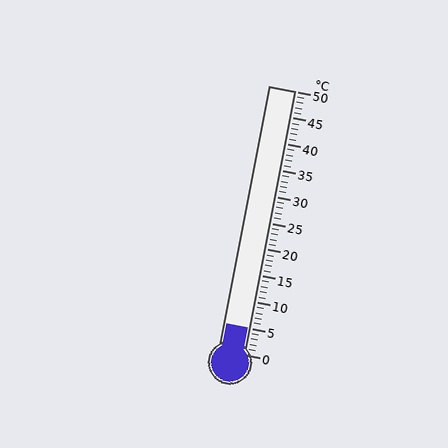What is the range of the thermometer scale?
The thermometer scale ranges from 0°C to 50°C.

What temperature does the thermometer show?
The thermometer shows approximately 5°C.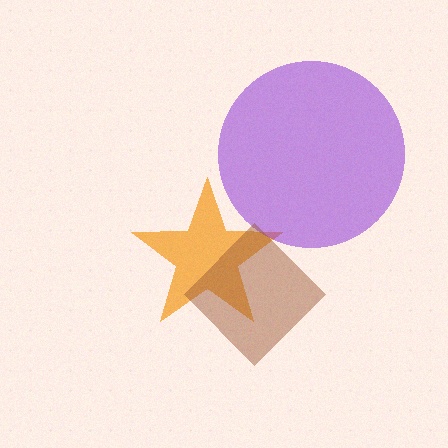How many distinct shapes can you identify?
There are 3 distinct shapes: an orange star, a purple circle, a brown diamond.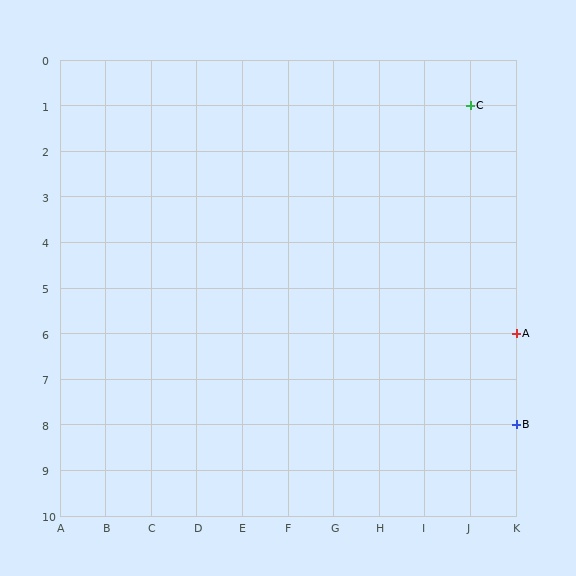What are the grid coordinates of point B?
Point B is at grid coordinates (K, 8).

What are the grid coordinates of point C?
Point C is at grid coordinates (J, 1).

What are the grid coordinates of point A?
Point A is at grid coordinates (K, 6).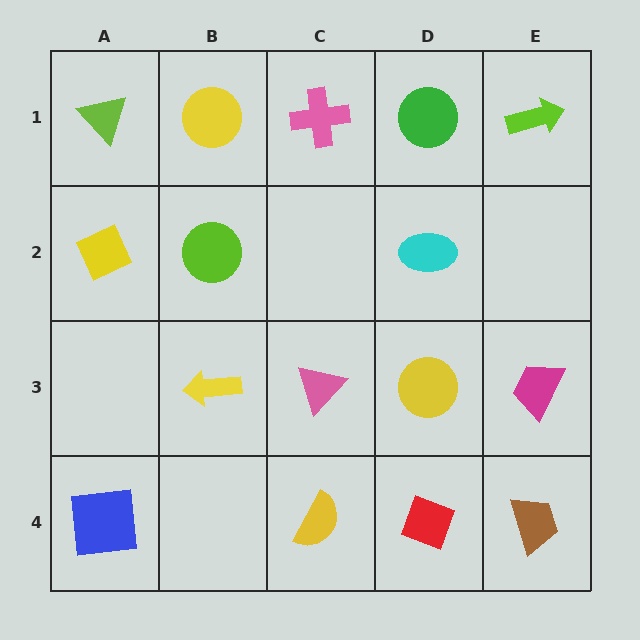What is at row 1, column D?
A green circle.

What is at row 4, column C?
A yellow semicircle.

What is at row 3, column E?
A magenta trapezoid.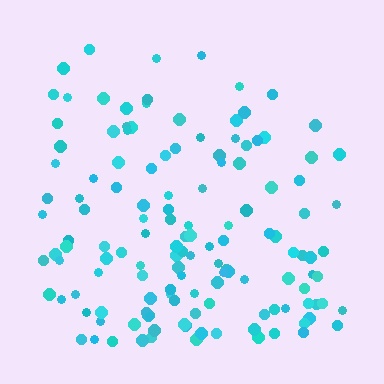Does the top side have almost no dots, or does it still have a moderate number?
Still a moderate number, just noticeably fewer than the bottom.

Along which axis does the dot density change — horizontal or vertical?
Vertical.